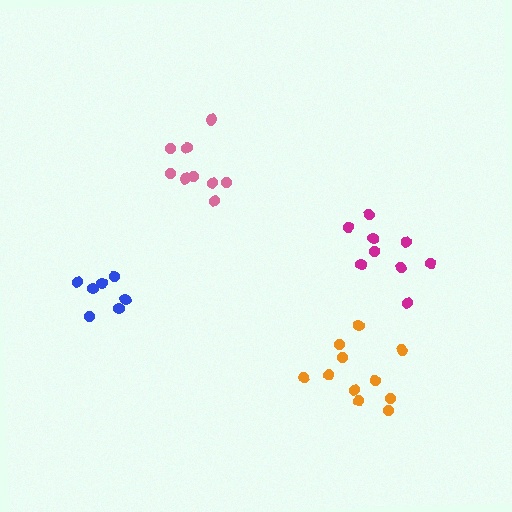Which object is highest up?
The pink cluster is topmost.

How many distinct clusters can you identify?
There are 4 distinct clusters.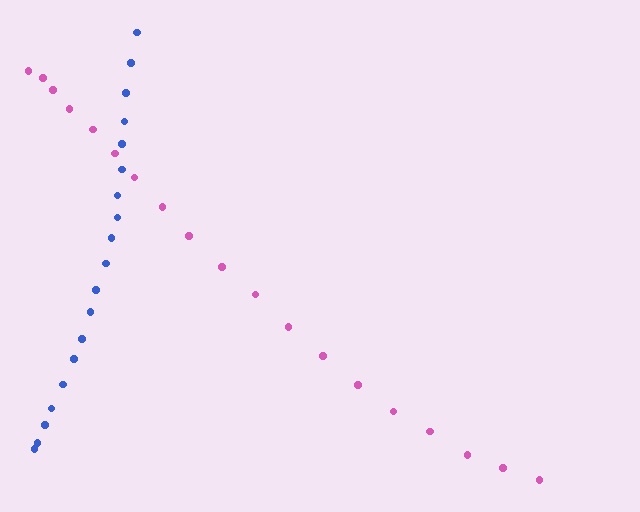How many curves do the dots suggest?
There are 2 distinct paths.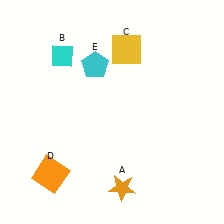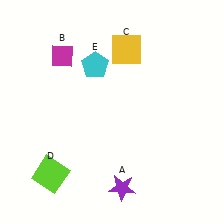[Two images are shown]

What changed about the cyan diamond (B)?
In Image 1, B is cyan. In Image 2, it changed to magenta.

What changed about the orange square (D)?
In Image 1, D is orange. In Image 2, it changed to lime.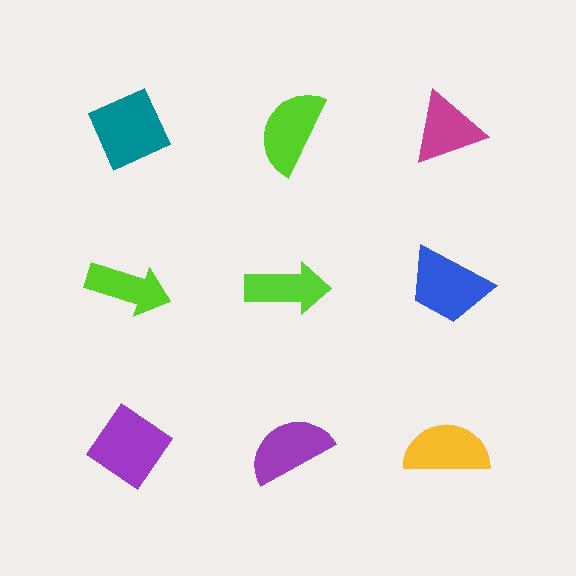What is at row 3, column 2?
A purple semicircle.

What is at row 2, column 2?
A lime arrow.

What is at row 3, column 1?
A purple diamond.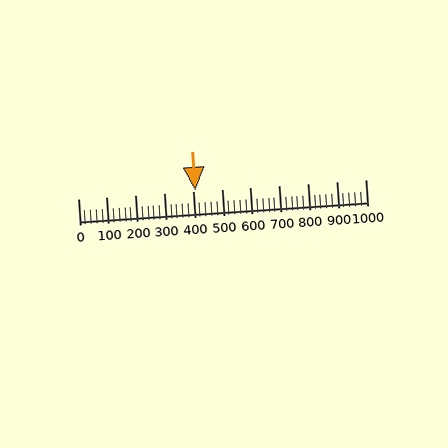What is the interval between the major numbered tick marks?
The major tick marks are spaced 100 units apart.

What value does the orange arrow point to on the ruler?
The orange arrow points to approximately 408.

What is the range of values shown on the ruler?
The ruler shows values from 0 to 1000.